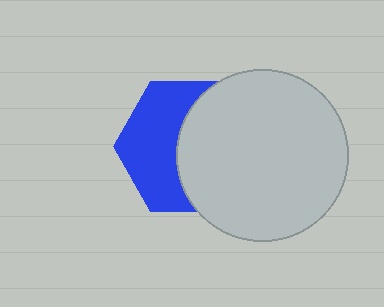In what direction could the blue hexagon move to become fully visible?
The blue hexagon could move left. That would shift it out from behind the light gray circle entirely.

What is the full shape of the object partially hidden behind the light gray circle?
The partially hidden object is a blue hexagon.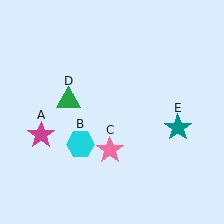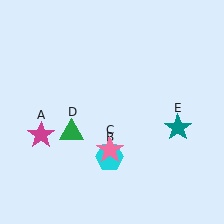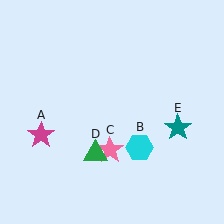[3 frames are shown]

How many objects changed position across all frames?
2 objects changed position: cyan hexagon (object B), green triangle (object D).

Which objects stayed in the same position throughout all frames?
Magenta star (object A) and pink star (object C) and teal star (object E) remained stationary.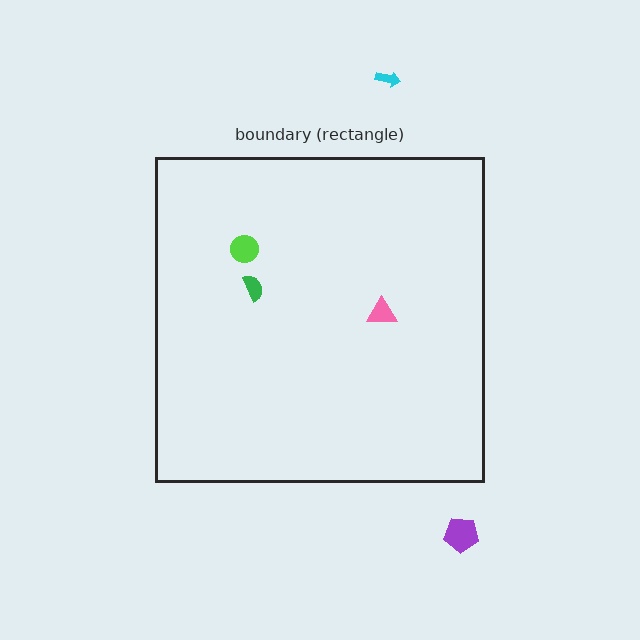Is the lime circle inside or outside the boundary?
Inside.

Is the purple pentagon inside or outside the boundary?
Outside.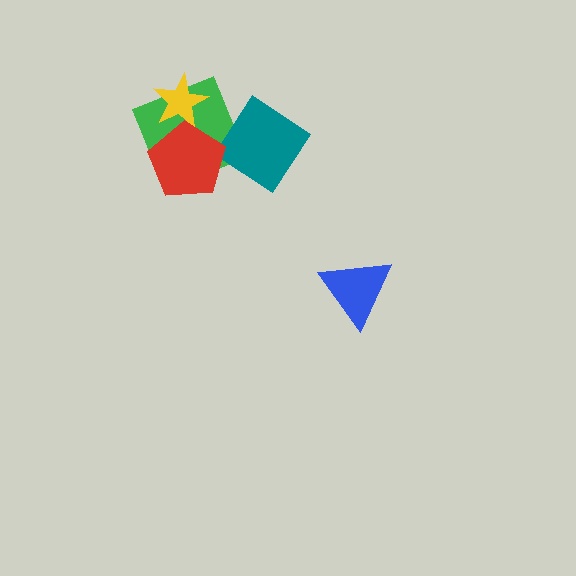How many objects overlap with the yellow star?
2 objects overlap with the yellow star.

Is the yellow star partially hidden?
Yes, it is partially covered by another shape.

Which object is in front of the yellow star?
The red pentagon is in front of the yellow star.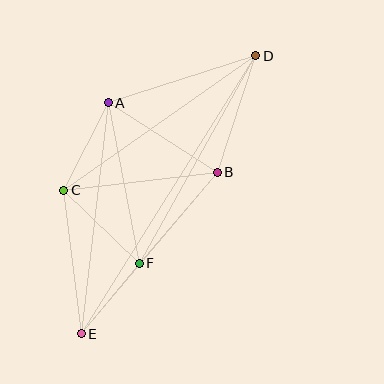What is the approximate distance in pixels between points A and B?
The distance between A and B is approximately 129 pixels.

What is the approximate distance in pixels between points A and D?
The distance between A and D is approximately 155 pixels.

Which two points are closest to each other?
Points E and F are closest to each other.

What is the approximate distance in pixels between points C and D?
The distance between C and D is approximately 234 pixels.